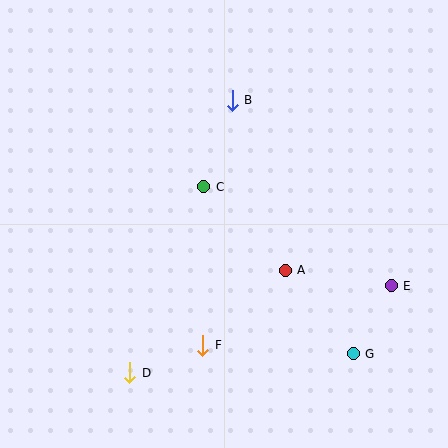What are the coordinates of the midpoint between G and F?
The midpoint between G and F is at (278, 350).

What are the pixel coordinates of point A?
Point A is at (285, 270).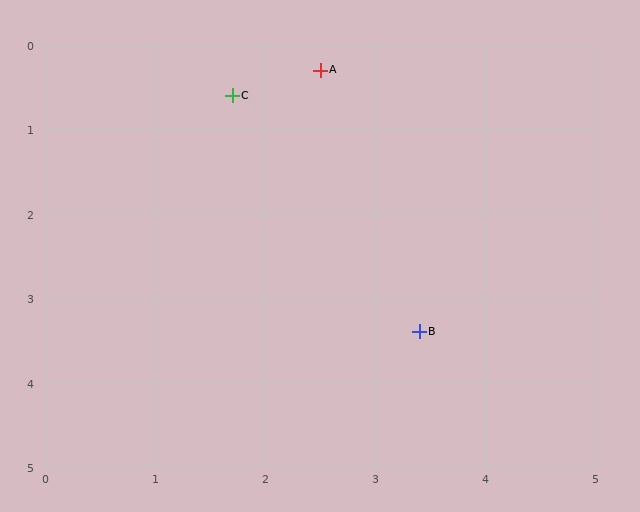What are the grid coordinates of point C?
Point C is at approximately (1.7, 0.6).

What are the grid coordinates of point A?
Point A is at approximately (2.5, 0.3).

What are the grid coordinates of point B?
Point B is at approximately (3.4, 3.4).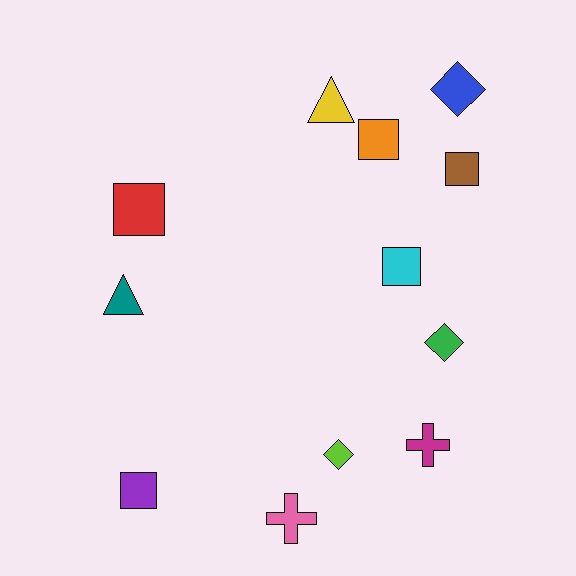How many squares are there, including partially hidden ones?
There are 5 squares.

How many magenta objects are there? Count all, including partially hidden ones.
There is 1 magenta object.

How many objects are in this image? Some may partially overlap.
There are 12 objects.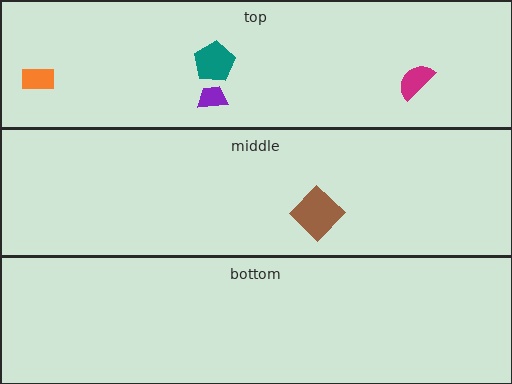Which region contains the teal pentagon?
The top region.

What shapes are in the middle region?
The brown diamond.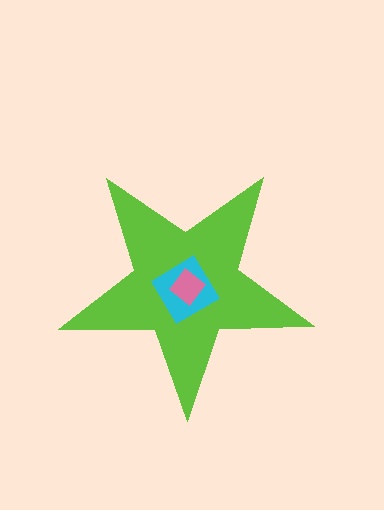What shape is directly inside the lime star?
The cyan diamond.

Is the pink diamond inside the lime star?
Yes.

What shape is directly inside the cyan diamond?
The pink diamond.